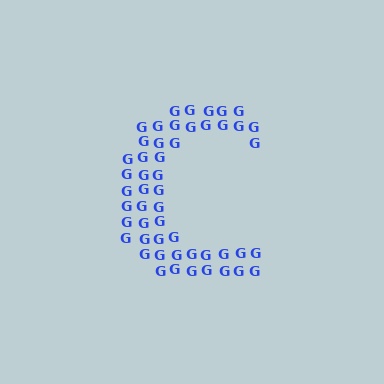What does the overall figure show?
The overall figure shows the letter C.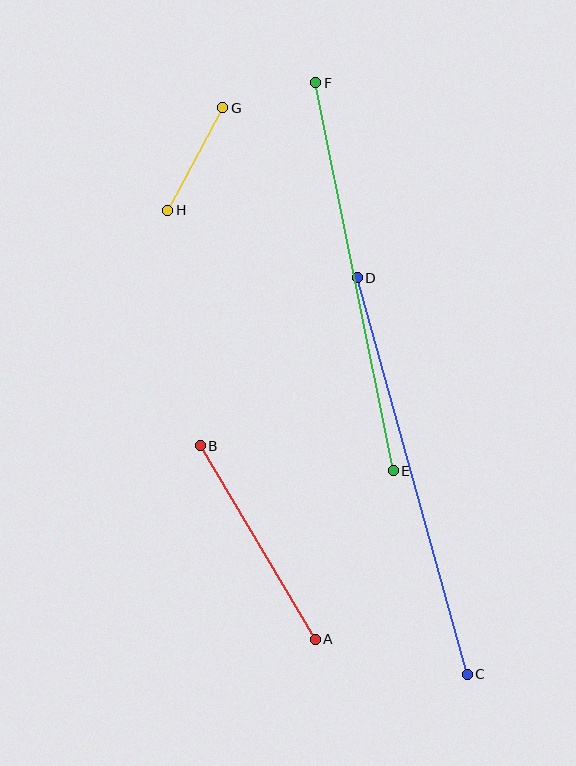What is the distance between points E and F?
The distance is approximately 396 pixels.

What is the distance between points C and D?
The distance is approximately 412 pixels.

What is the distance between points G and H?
The distance is approximately 116 pixels.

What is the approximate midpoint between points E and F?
The midpoint is at approximately (354, 277) pixels.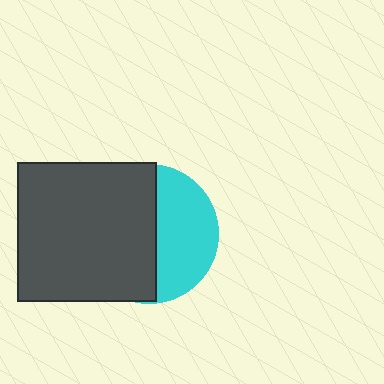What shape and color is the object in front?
The object in front is a dark gray square.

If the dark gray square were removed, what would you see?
You would see the complete cyan circle.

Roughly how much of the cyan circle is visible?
A small part of it is visible (roughly 43%).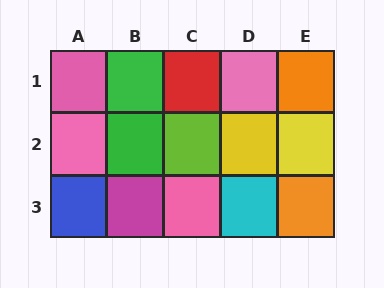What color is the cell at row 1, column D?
Pink.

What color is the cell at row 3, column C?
Pink.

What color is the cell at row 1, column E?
Orange.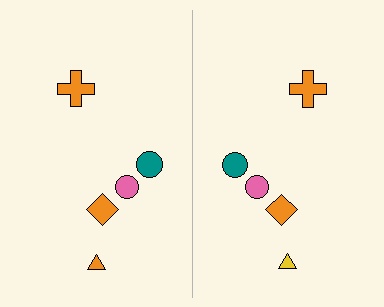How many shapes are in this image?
There are 10 shapes in this image.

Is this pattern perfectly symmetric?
No, the pattern is not perfectly symmetric. The yellow triangle on the right side breaks the symmetry — its mirror counterpart is orange.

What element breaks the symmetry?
The yellow triangle on the right side breaks the symmetry — its mirror counterpart is orange.